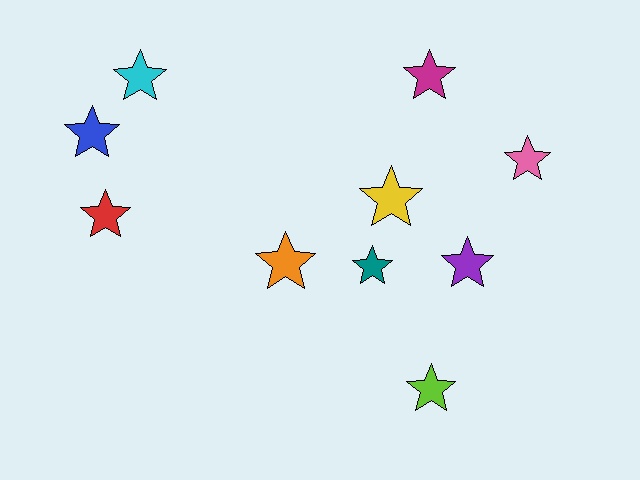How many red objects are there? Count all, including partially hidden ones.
There is 1 red object.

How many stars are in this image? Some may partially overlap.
There are 10 stars.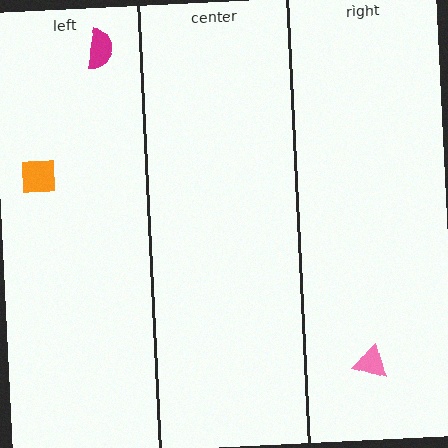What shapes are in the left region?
The orange square, the magenta semicircle.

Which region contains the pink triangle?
The right region.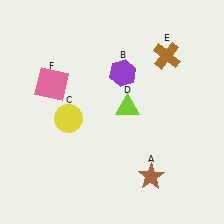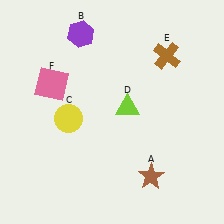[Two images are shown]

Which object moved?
The purple hexagon (B) moved left.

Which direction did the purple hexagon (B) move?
The purple hexagon (B) moved left.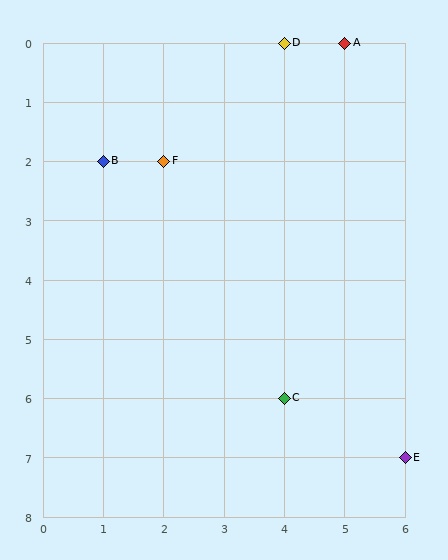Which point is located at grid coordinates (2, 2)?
Point F is at (2, 2).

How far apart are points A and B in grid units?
Points A and B are 4 columns and 2 rows apart (about 4.5 grid units diagonally).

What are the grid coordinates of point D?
Point D is at grid coordinates (4, 0).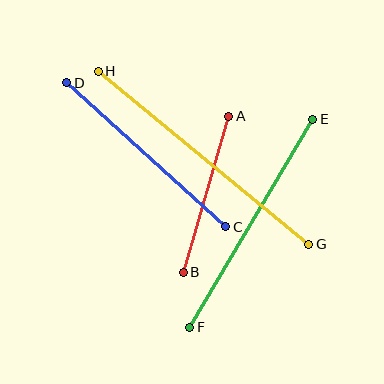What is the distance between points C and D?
The distance is approximately 214 pixels.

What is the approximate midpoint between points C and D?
The midpoint is at approximately (146, 155) pixels.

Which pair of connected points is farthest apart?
Points G and H are farthest apart.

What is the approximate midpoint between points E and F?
The midpoint is at approximately (251, 223) pixels.